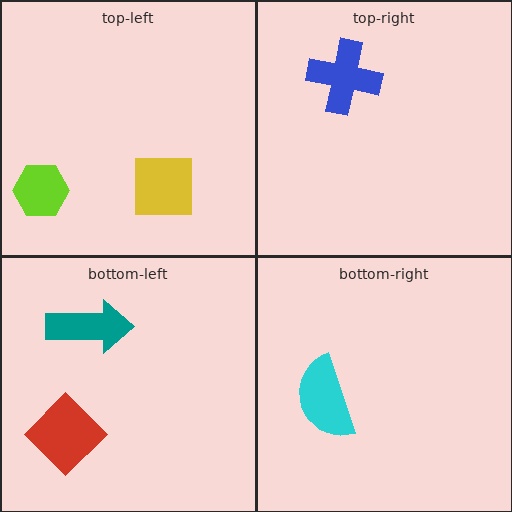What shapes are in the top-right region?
The blue cross.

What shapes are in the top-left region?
The lime hexagon, the yellow square.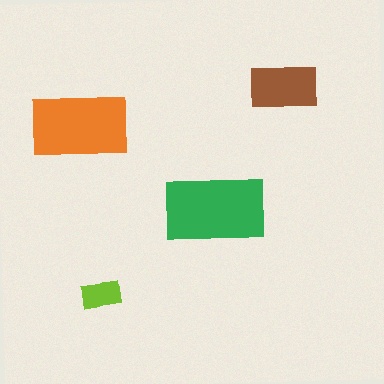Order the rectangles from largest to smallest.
the green one, the orange one, the brown one, the lime one.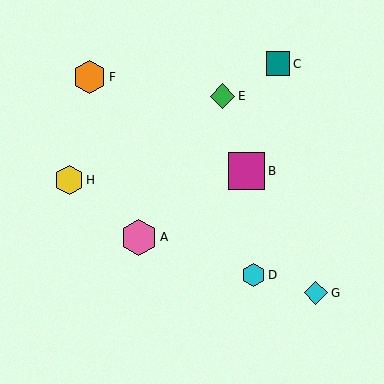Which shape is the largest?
The magenta square (labeled B) is the largest.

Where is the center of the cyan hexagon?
The center of the cyan hexagon is at (254, 275).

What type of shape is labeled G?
Shape G is a cyan diamond.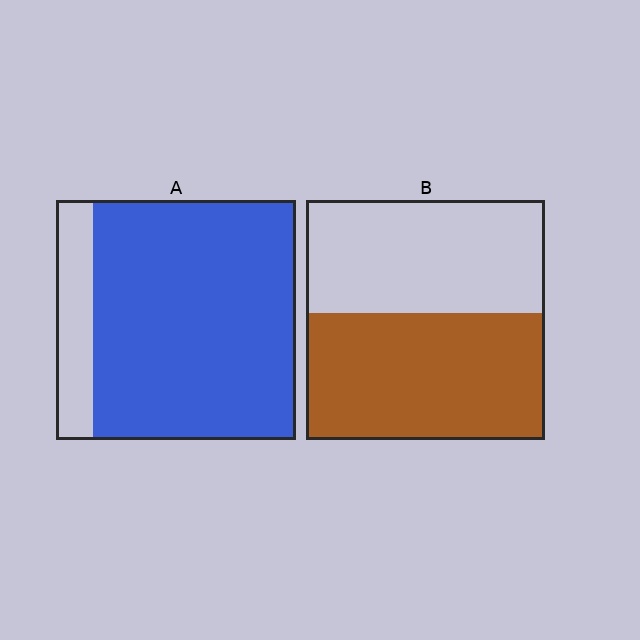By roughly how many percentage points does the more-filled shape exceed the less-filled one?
By roughly 30 percentage points (A over B).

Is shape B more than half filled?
Roughly half.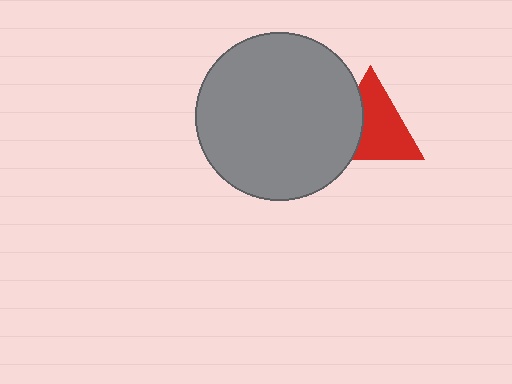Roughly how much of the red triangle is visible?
Most of it is visible (roughly 66%).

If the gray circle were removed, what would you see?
You would see the complete red triangle.